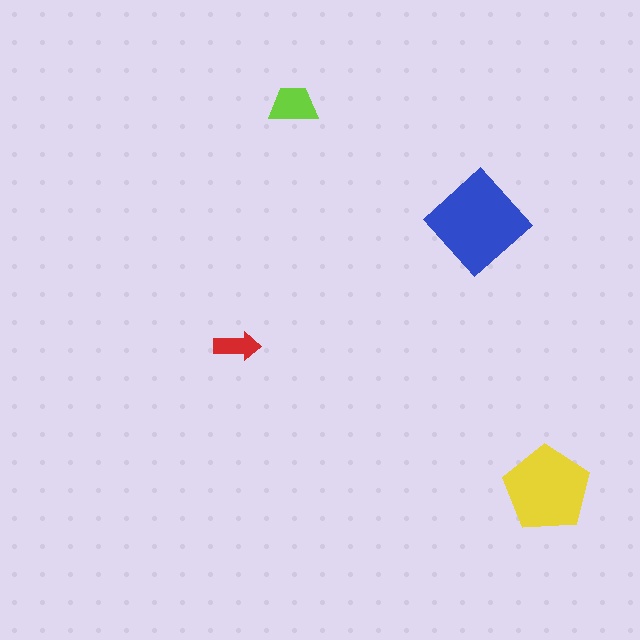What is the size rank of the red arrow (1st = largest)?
4th.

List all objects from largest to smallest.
The blue diamond, the yellow pentagon, the lime trapezoid, the red arrow.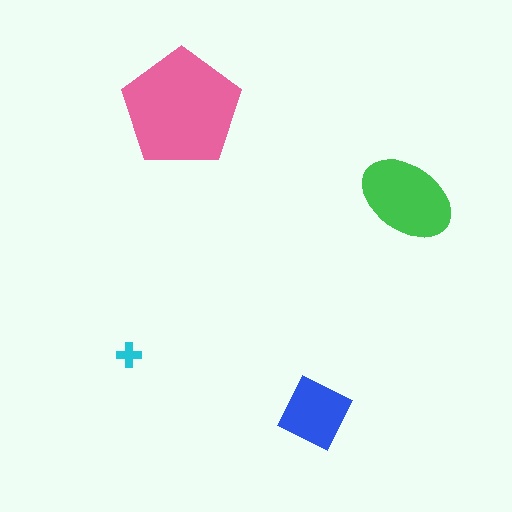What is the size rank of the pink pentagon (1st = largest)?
1st.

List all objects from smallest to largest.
The cyan cross, the blue diamond, the green ellipse, the pink pentagon.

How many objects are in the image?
There are 4 objects in the image.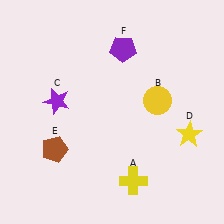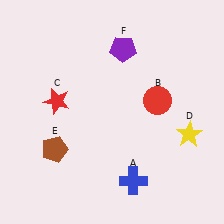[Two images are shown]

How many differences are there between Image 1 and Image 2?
There are 3 differences between the two images.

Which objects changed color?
A changed from yellow to blue. B changed from yellow to red. C changed from purple to red.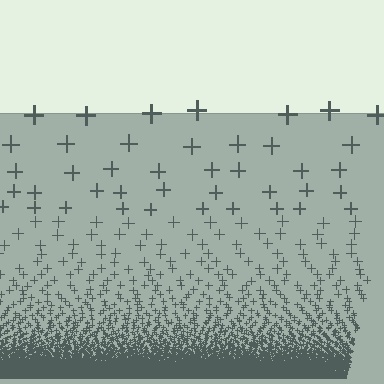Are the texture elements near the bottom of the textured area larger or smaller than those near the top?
Smaller. The gradient is inverted — elements near the bottom are smaller and denser.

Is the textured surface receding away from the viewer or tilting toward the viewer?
The surface appears to tilt toward the viewer. Texture elements get larger and sparser toward the top.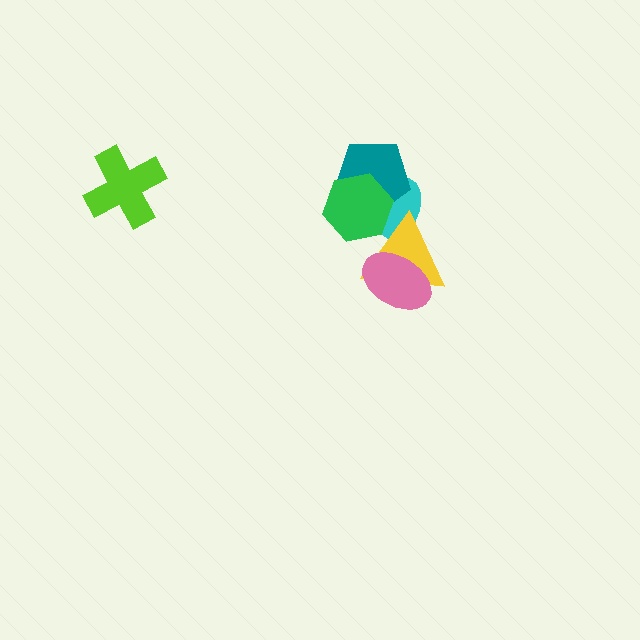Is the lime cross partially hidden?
No, no other shape covers it.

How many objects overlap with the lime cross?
0 objects overlap with the lime cross.